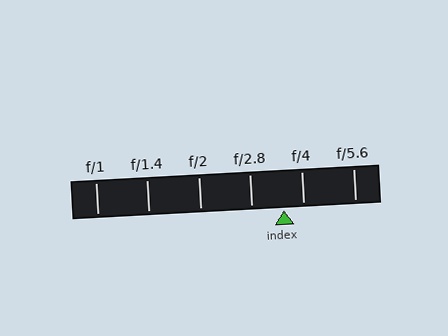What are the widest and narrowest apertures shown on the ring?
The widest aperture shown is f/1 and the narrowest is f/5.6.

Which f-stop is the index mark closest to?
The index mark is closest to f/4.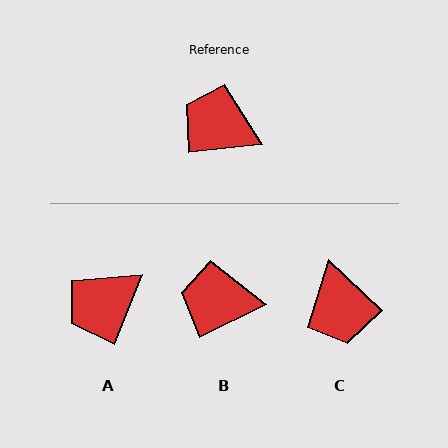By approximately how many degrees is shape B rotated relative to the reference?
Approximately 20 degrees counter-clockwise.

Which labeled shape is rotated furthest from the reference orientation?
C, about 130 degrees away.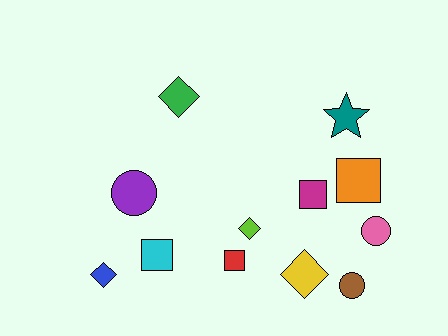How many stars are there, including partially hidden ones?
There is 1 star.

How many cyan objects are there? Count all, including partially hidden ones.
There is 1 cyan object.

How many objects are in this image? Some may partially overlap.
There are 12 objects.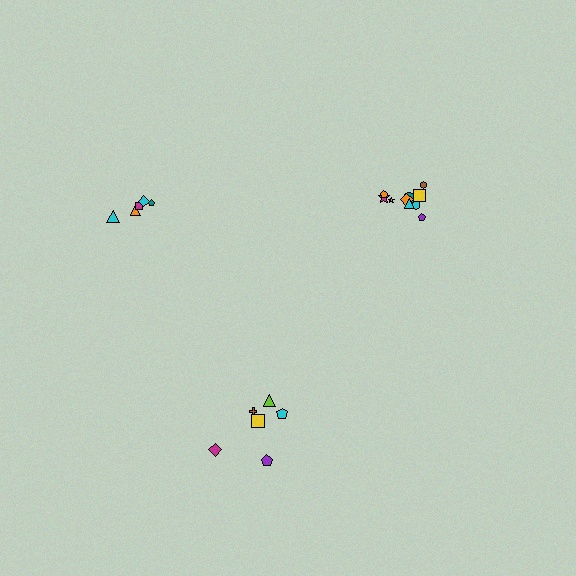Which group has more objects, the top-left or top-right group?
The top-right group.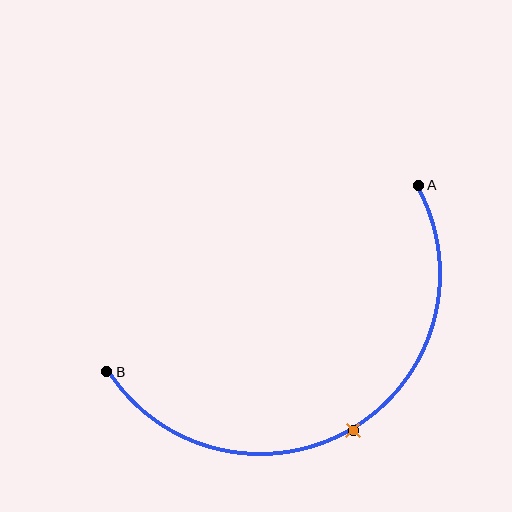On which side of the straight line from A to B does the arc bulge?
The arc bulges below the straight line connecting A and B.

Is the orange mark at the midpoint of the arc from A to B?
Yes. The orange mark lies on the arc at equal arc-length from both A and B — it is the arc midpoint.